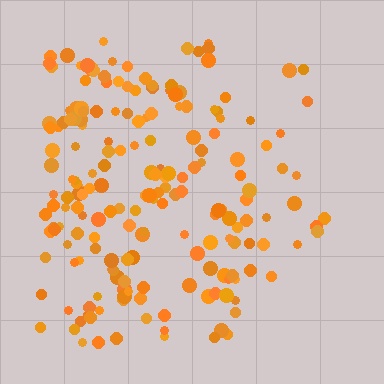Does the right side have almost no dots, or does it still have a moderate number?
Still a moderate number, just noticeably fewer than the left.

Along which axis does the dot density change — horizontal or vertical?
Horizontal.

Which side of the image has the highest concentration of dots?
The left.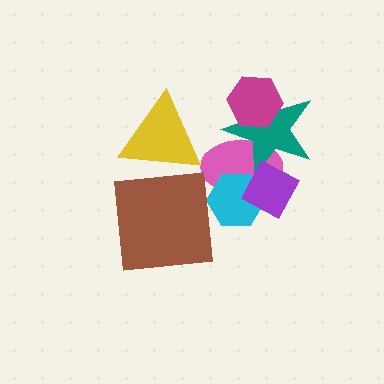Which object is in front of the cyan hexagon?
The purple diamond is in front of the cyan hexagon.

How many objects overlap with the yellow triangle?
0 objects overlap with the yellow triangle.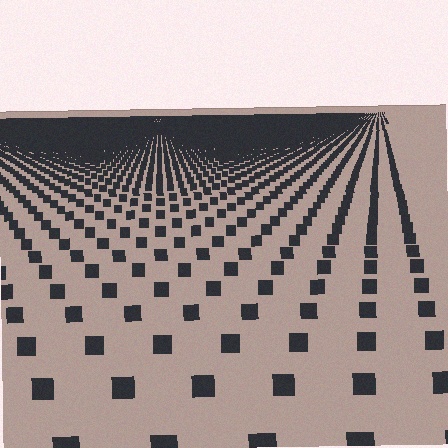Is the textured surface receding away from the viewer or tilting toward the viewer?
The surface is receding away from the viewer. Texture elements get smaller and denser toward the top.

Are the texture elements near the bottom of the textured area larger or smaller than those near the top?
Larger. Near the bottom, elements are closer to the viewer and appear at a bigger on-screen size.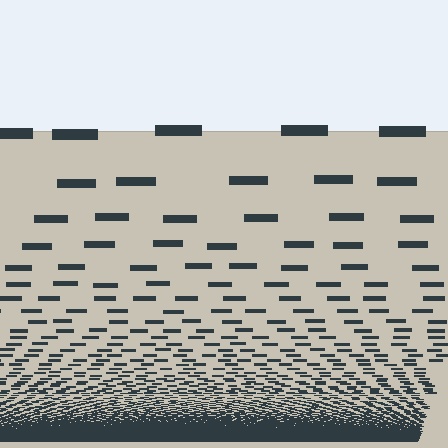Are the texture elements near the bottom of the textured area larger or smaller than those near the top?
Smaller. The gradient is inverted — elements near the bottom are smaller and denser.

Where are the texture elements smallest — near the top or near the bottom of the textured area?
Near the bottom.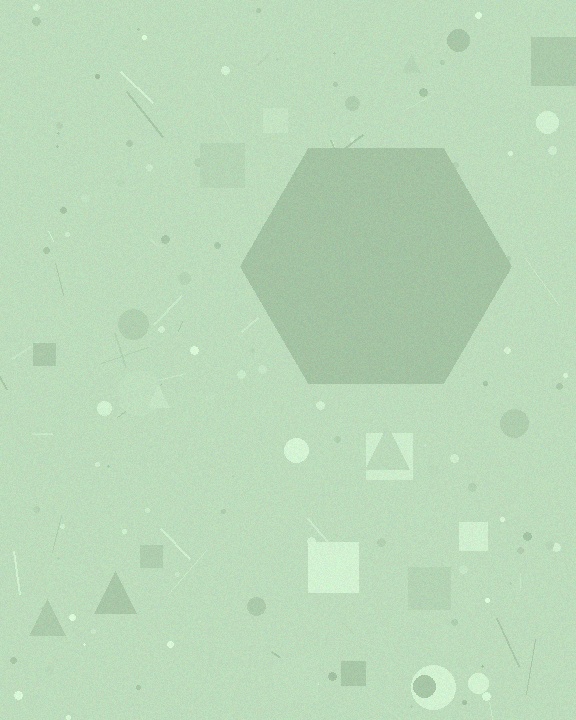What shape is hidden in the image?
A hexagon is hidden in the image.